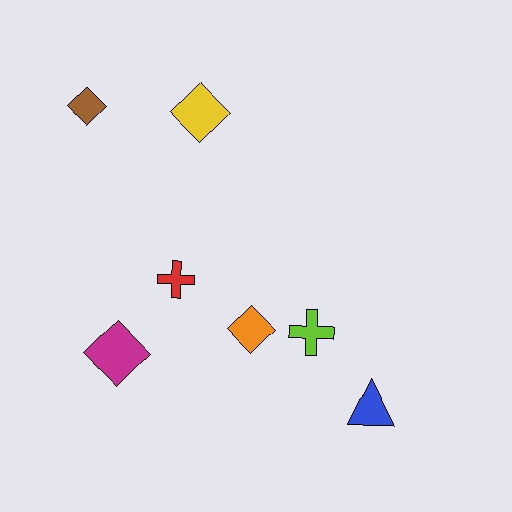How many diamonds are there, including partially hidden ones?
There are 4 diamonds.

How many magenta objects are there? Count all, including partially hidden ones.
There is 1 magenta object.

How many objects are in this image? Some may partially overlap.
There are 7 objects.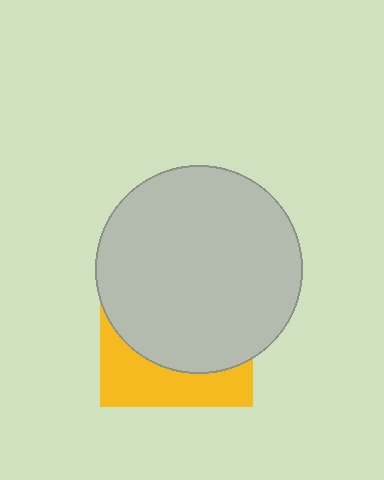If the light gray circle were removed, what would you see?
You would see the complete yellow square.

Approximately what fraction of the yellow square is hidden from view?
Roughly 69% of the yellow square is hidden behind the light gray circle.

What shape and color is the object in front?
The object in front is a light gray circle.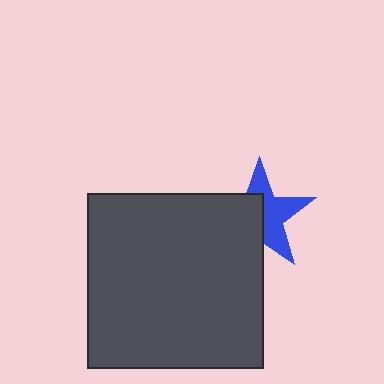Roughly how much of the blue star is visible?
About half of it is visible (roughly 52%).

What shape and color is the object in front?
The object in front is a dark gray square.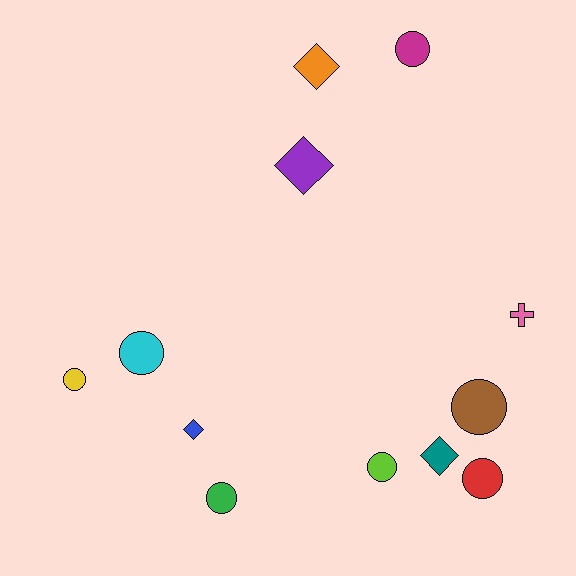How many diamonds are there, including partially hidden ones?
There are 4 diamonds.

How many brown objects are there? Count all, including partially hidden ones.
There is 1 brown object.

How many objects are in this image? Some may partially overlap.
There are 12 objects.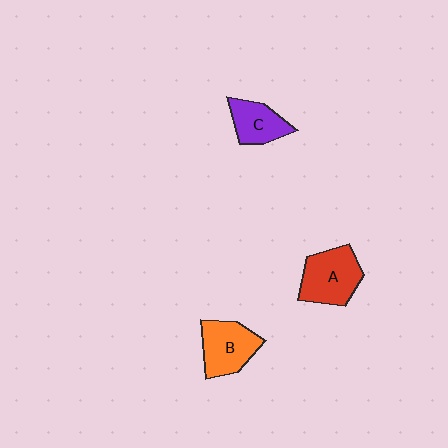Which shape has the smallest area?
Shape C (purple).